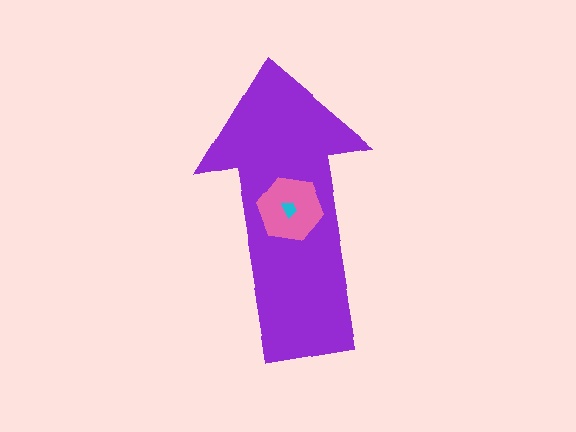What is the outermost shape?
The purple arrow.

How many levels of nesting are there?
3.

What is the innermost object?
The cyan trapezoid.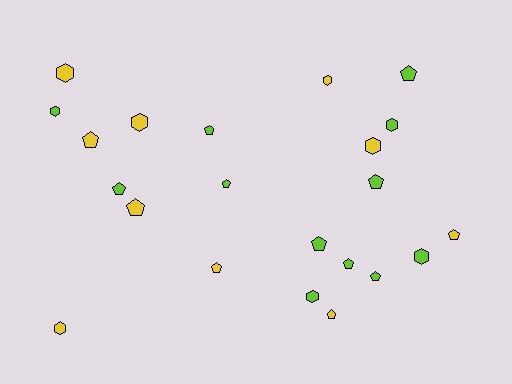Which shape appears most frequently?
Pentagon, with 13 objects.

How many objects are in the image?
There are 22 objects.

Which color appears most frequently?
Lime, with 12 objects.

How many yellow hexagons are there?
There are 5 yellow hexagons.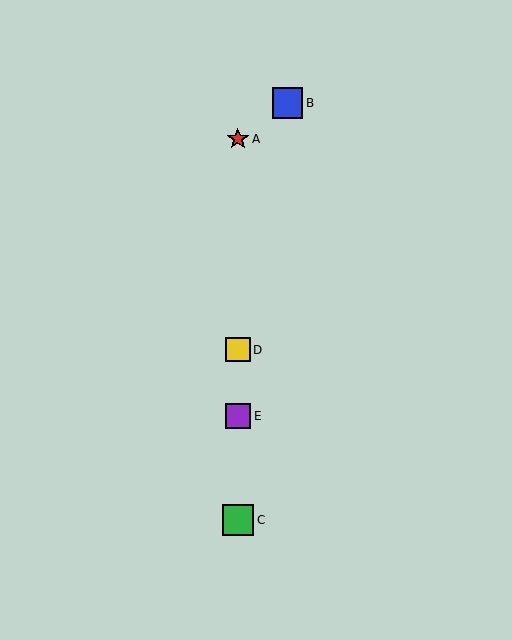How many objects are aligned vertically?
4 objects (A, C, D, E) are aligned vertically.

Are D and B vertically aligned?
No, D is at x≈238 and B is at x≈287.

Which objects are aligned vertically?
Objects A, C, D, E are aligned vertically.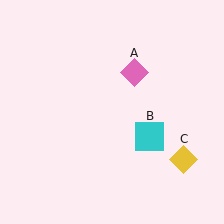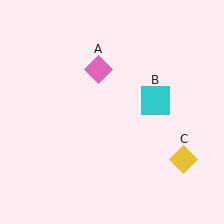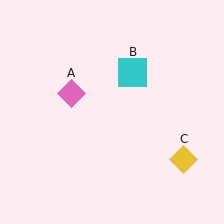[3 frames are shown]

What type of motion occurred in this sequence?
The pink diamond (object A), cyan square (object B) rotated counterclockwise around the center of the scene.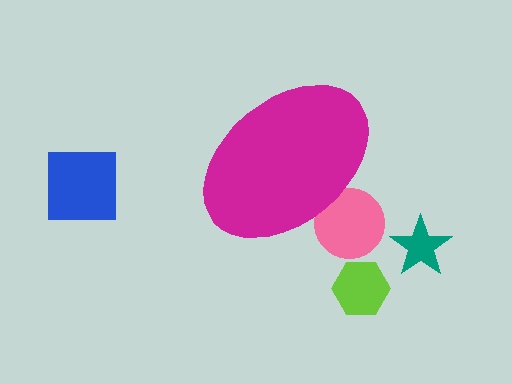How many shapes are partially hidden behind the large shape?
1 shape is partially hidden.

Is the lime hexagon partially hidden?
No, the lime hexagon is fully visible.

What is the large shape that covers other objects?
A magenta ellipse.